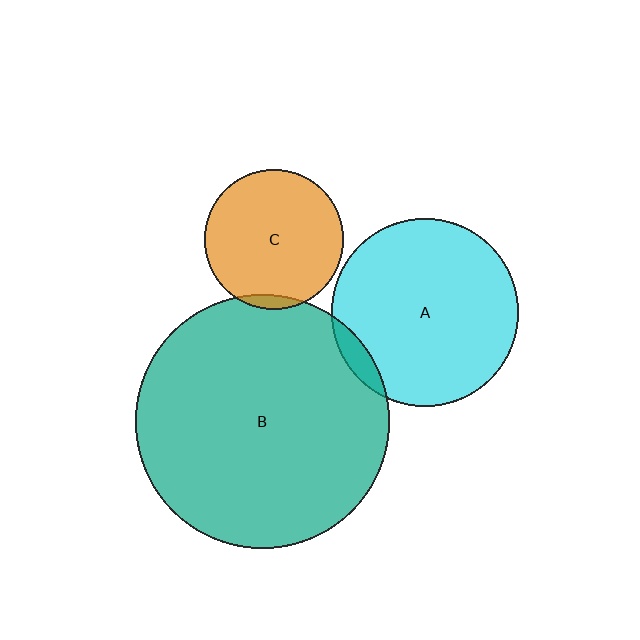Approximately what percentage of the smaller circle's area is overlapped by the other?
Approximately 5%.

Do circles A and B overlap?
Yes.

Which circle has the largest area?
Circle B (teal).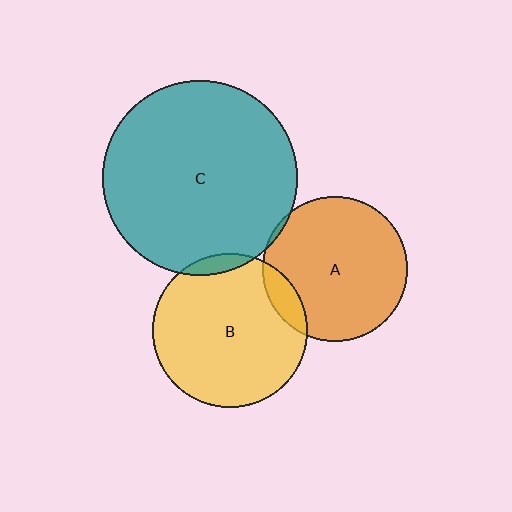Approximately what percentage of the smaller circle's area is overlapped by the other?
Approximately 10%.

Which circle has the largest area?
Circle C (teal).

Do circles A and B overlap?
Yes.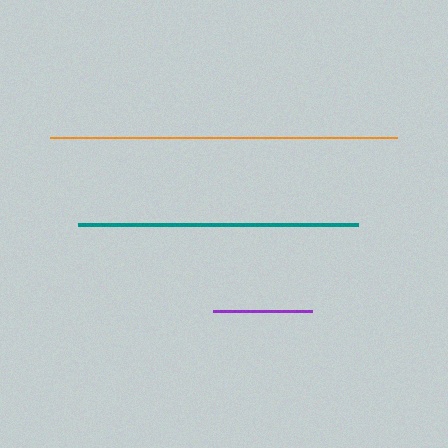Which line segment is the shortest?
The purple line is the shortest at approximately 99 pixels.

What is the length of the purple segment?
The purple segment is approximately 99 pixels long.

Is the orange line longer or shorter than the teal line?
The orange line is longer than the teal line.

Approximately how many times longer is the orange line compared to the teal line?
The orange line is approximately 1.2 times the length of the teal line.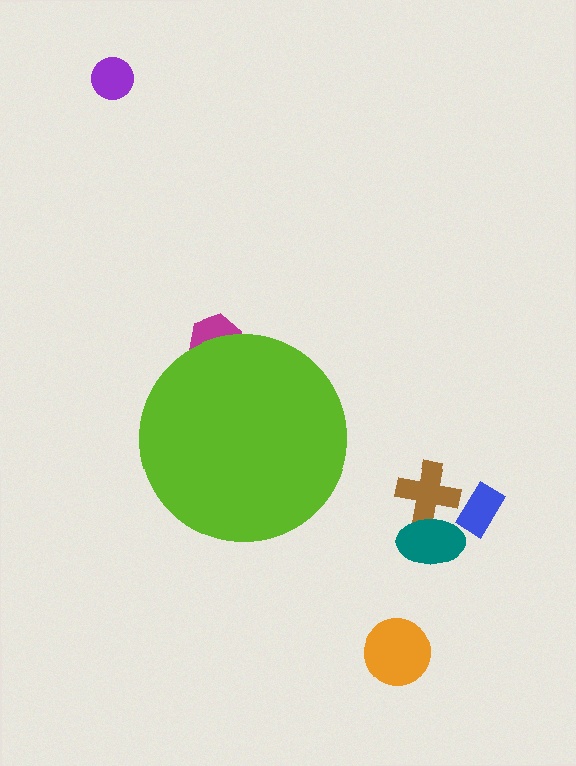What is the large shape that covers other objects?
A lime circle.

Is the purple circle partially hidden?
No, the purple circle is fully visible.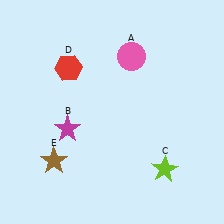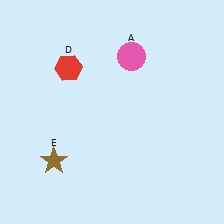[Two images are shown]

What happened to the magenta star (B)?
The magenta star (B) was removed in Image 2. It was in the bottom-left area of Image 1.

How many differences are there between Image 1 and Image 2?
There are 2 differences between the two images.